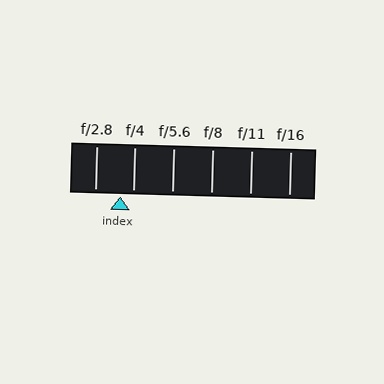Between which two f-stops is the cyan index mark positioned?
The index mark is between f/2.8 and f/4.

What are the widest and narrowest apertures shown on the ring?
The widest aperture shown is f/2.8 and the narrowest is f/16.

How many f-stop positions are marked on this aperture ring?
There are 6 f-stop positions marked.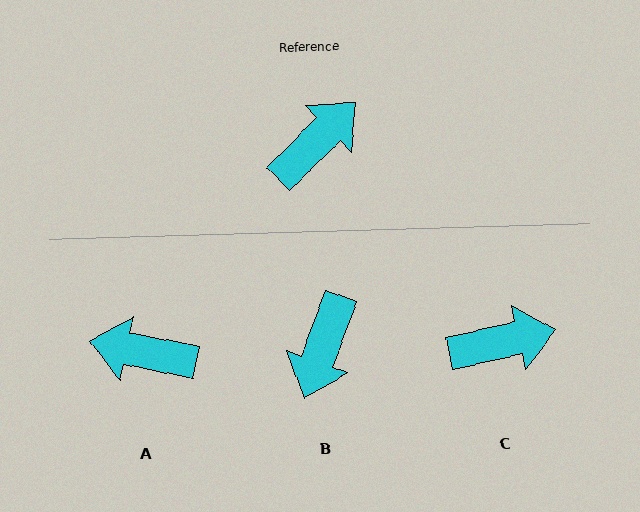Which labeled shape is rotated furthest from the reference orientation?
B, about 155 degrees away.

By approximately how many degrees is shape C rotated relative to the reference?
Approximately 32 degrees clockwise.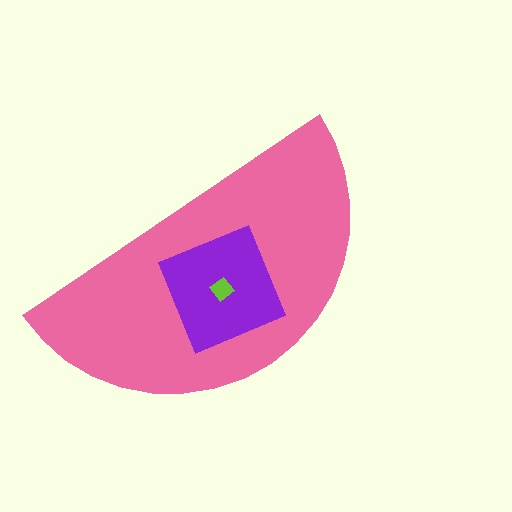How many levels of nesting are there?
3.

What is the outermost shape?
The pink semicircle.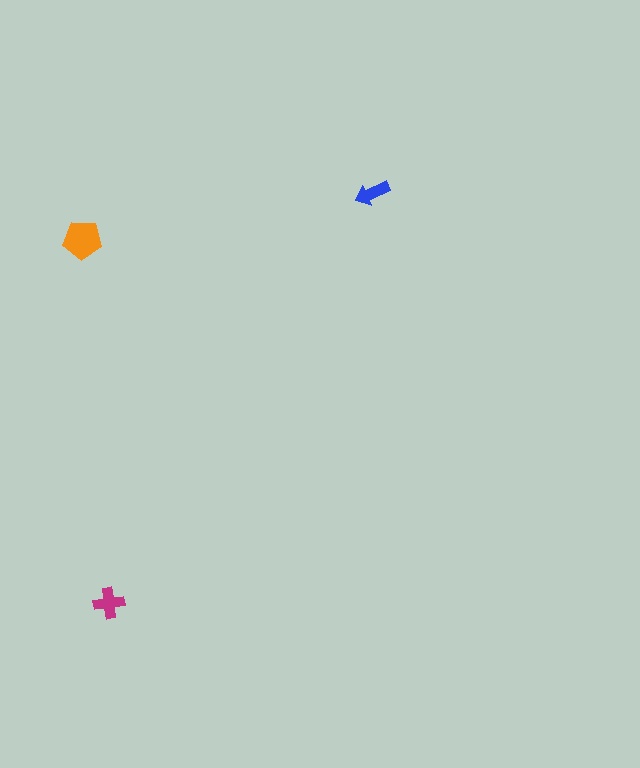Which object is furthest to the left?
The orange pentagon is leftmost.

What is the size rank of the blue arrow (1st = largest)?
3rd.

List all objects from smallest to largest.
The blue arrow, the magenta cross, the orange pentagon.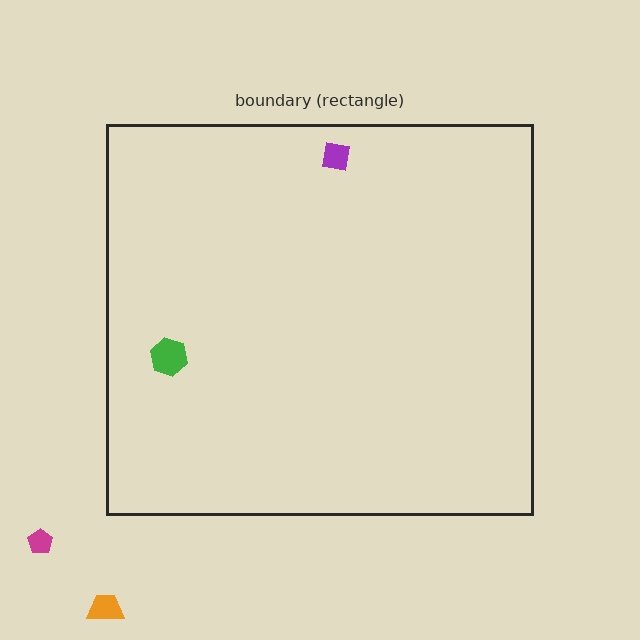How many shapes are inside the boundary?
2 inside, 2 outside.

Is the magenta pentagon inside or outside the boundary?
Outside.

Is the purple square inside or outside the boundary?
Inside.